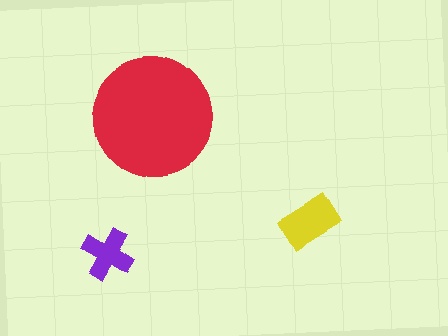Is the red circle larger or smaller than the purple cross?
Larger.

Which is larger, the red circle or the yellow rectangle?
The red circle.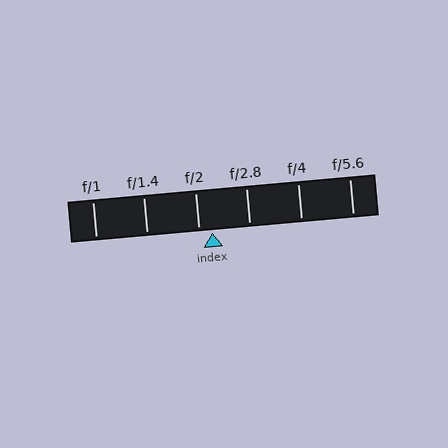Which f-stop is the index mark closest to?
The index mark is closest to f/2.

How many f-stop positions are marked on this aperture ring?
There are 6 f-stop positions marked.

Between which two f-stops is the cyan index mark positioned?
The index mark is between f/2 and f/2.8.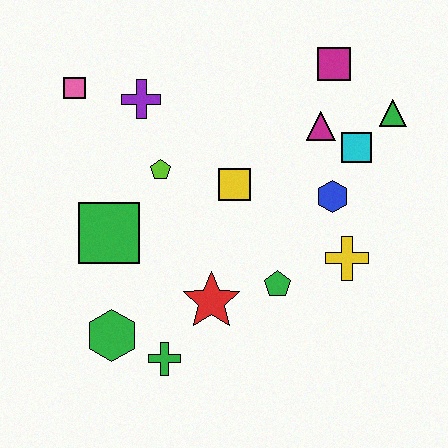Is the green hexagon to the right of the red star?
No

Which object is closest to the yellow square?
The lime pentagon is closest to the yellow square.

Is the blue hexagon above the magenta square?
No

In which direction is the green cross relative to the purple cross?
The green cross is below the purple cross.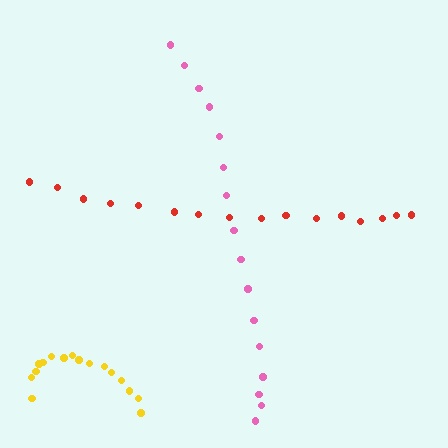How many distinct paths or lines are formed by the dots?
There are 3 distinct paths.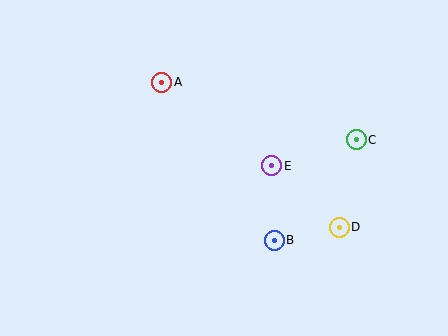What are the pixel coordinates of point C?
Point C is at (356, 140).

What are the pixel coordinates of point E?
Point E is at (272, 166).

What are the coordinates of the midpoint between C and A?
The midpoint between C and A is at (259, 111).